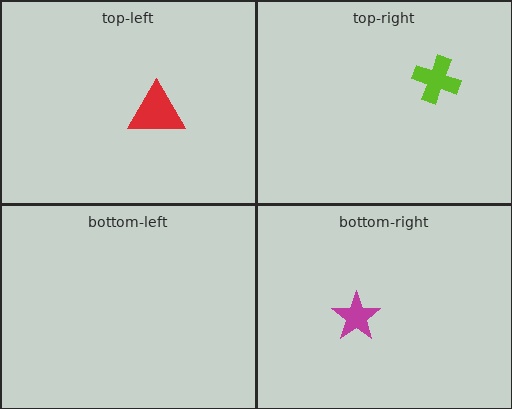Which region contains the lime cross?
The top-right region.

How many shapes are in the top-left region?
1.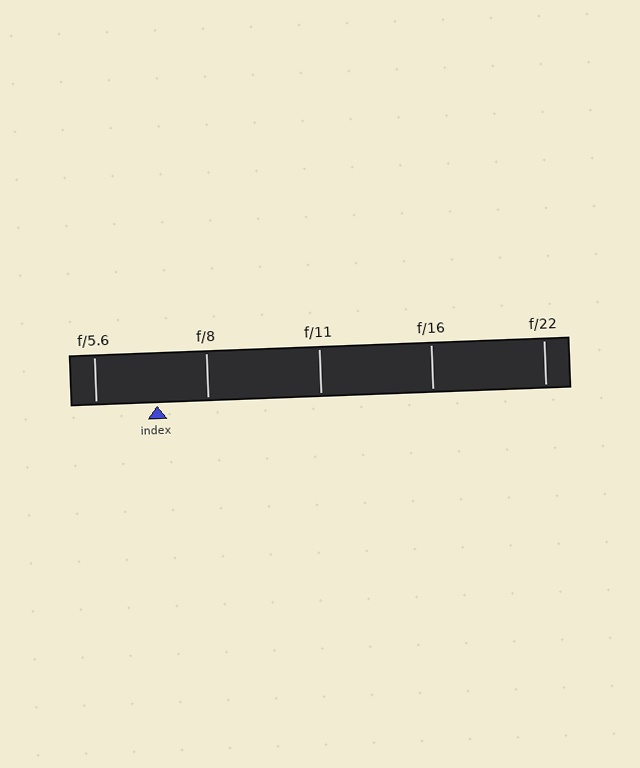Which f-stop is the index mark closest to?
The index mark is closest to f/8.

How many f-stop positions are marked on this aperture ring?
There are 5 f-stop positions marked.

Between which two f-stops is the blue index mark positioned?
The index mark is between f/5.6 and f/8.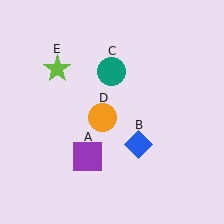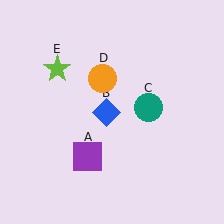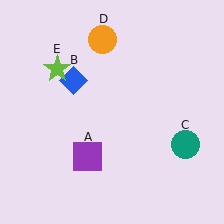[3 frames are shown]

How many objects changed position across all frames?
3 objects changed position: blue diamond (object B), teal circle (object C), orange circle (object D).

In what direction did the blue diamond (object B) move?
The blue diamond (object B) moved up and to the left.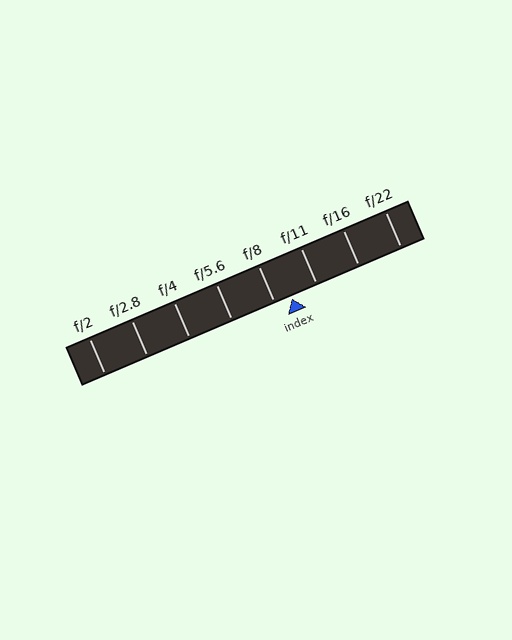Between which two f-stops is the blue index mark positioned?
The index mark is between f/8 and f/11.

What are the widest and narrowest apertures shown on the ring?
The widest aperture shown is f/2 and the narrowest is f/22.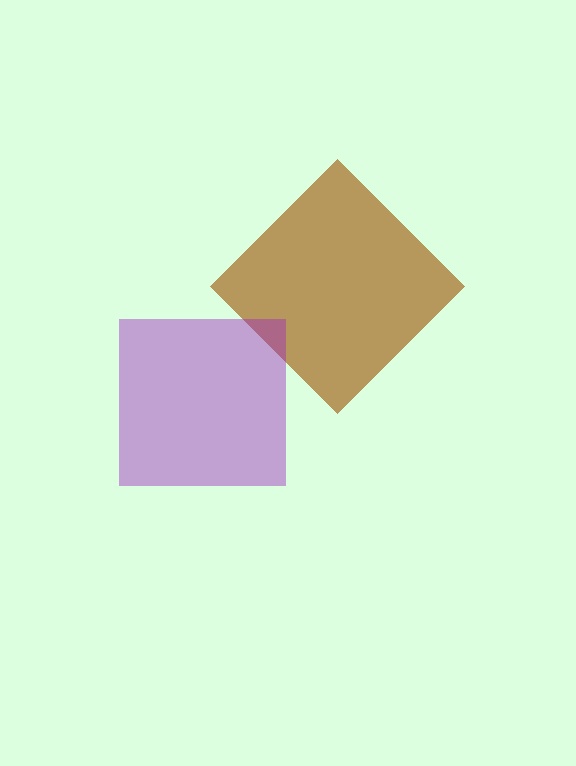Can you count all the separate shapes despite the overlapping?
Yes, there are 2 separate shapes.